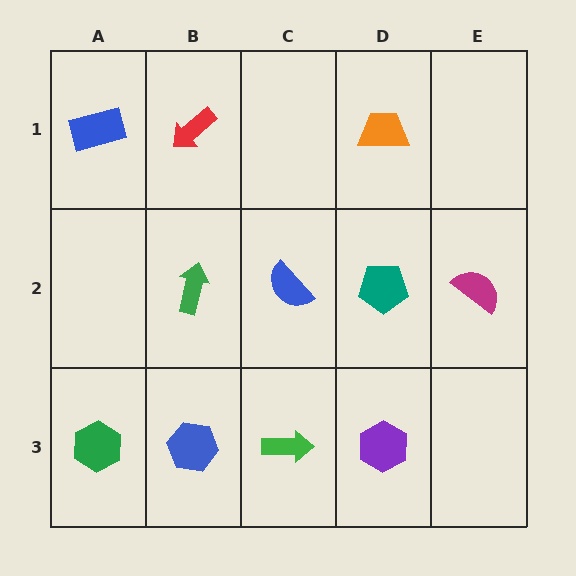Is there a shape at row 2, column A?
No, that cell is empty.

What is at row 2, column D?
A teal pentagon.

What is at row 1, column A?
A blue rectangle.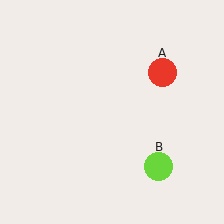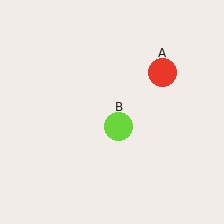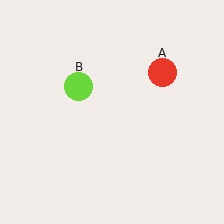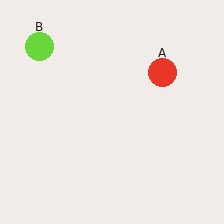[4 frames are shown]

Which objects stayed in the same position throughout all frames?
Red circle (object A) remained stationary.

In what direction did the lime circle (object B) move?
The lime circle (object B) moved up and to the left.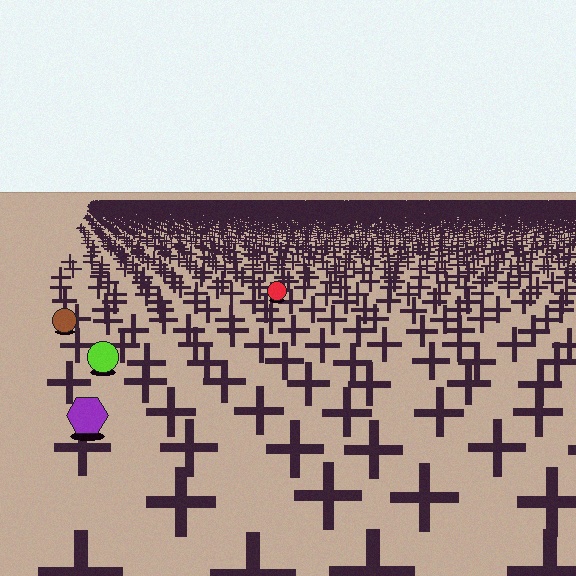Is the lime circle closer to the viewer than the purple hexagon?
No. The purple hexagon is closer — you can tell from the texture gradient: the ground texture is coarser near it.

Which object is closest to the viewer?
The purple hexagon is closest. The texture marks near it are larger and more spread out.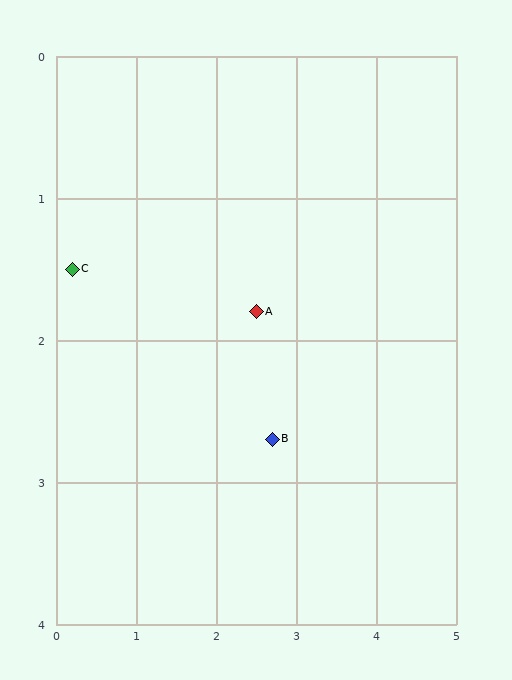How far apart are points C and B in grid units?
Points C and B are about 2.8 grid units apart.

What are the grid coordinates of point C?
Point C is at approximately (0.2, 1.5).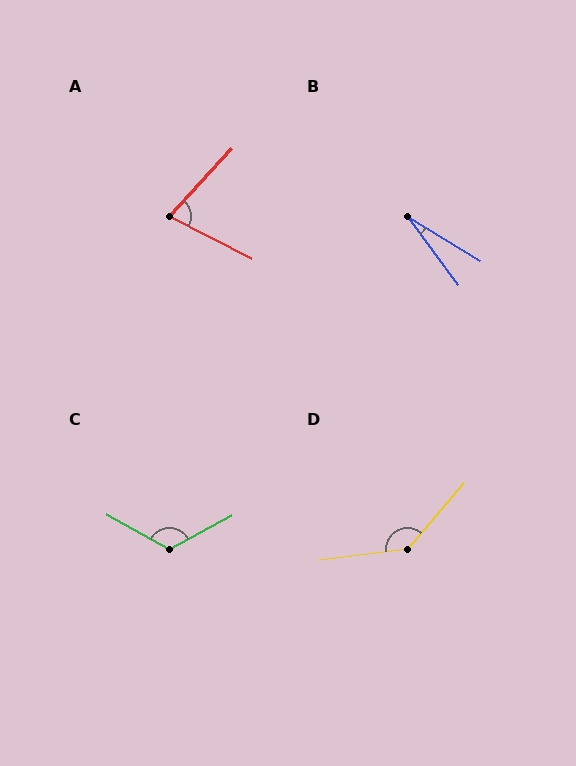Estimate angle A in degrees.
Approximately 74 degrees.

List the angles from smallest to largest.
B (22°), A (74°), C (122°), D (138°).